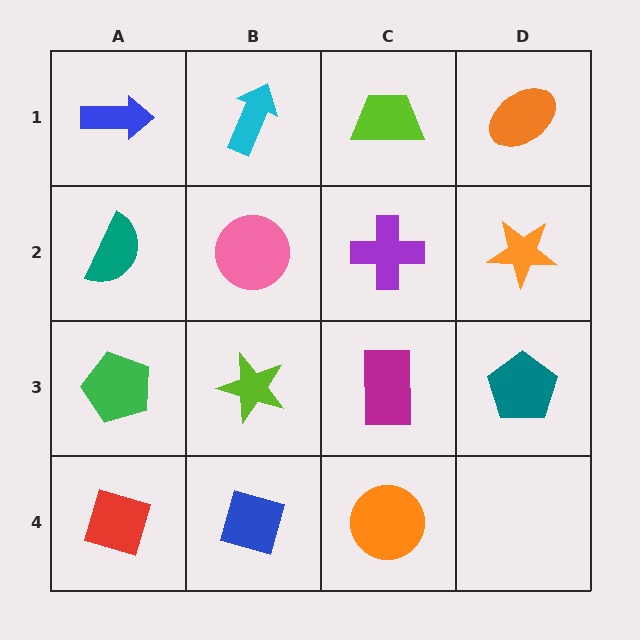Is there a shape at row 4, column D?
No, that cell is empty.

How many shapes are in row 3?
4 shapes.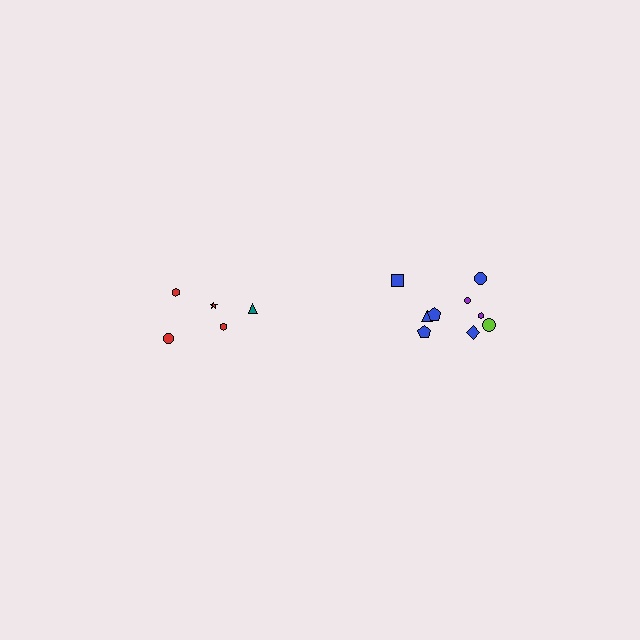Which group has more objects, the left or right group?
The right group.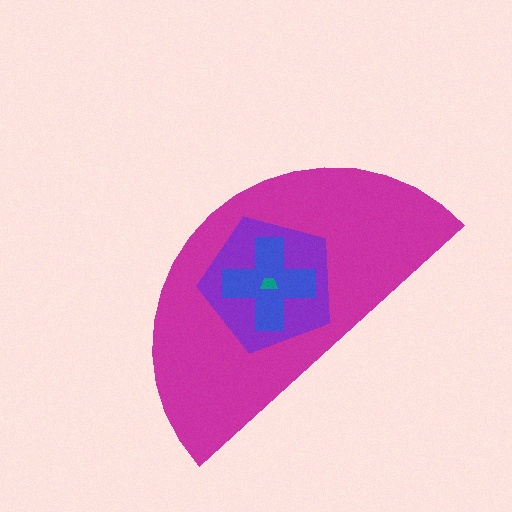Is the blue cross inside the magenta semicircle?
Yes.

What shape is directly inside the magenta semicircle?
The purple pentagon.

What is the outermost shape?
The magenta semicircle.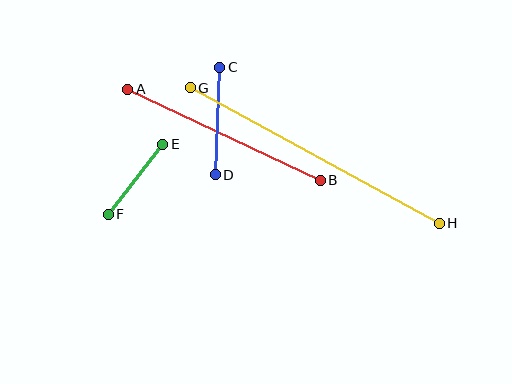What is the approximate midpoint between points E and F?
The midpoint is at approximately (135, 179) pixels.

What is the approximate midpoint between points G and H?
The midpoint is at approximately (315, 156) pixels.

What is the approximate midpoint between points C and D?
The midpoint is at approximately (218, 121) pixels.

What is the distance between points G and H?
The distance is approximately 284 pixels.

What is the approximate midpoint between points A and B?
The midpoint is at approximately (224, 135) pixels.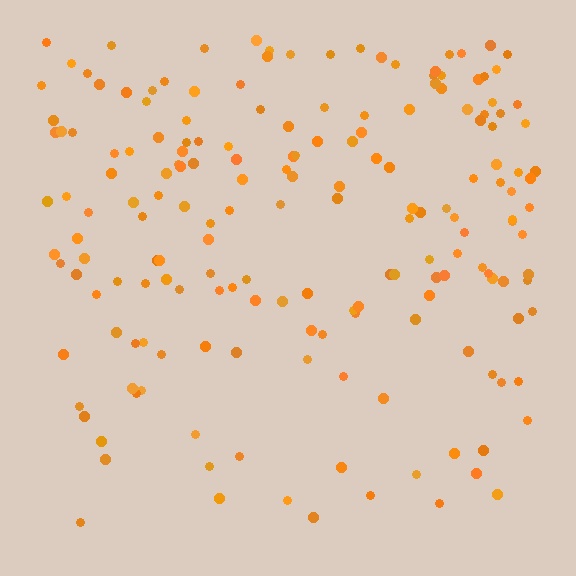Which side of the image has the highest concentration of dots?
The top.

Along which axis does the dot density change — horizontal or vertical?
Vertical.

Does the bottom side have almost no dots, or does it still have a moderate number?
Still a moderate number, just noticeably fewer than the top.